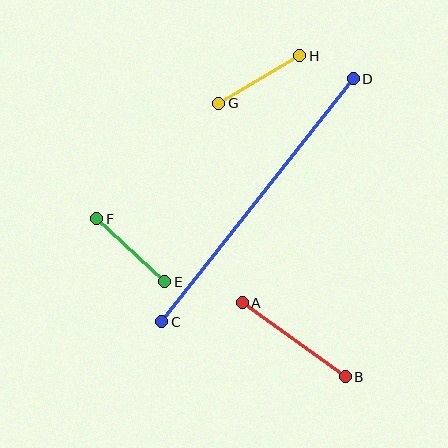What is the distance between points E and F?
The distance is approximately 92 pixels.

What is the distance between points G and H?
The distance is approximately 94 pixels.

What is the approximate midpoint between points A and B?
The midpoint is at approximately (294, 340) pixels.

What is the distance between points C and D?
The distance is approximately 309 pixels.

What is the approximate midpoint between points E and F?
The midpoint is at approximately (131, 250) pixels.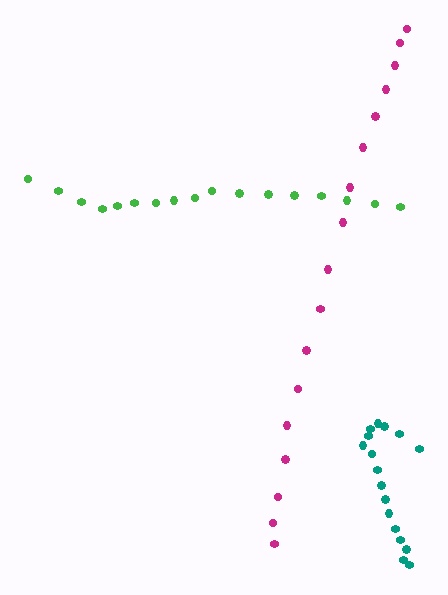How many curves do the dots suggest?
There are 3 distinct paths.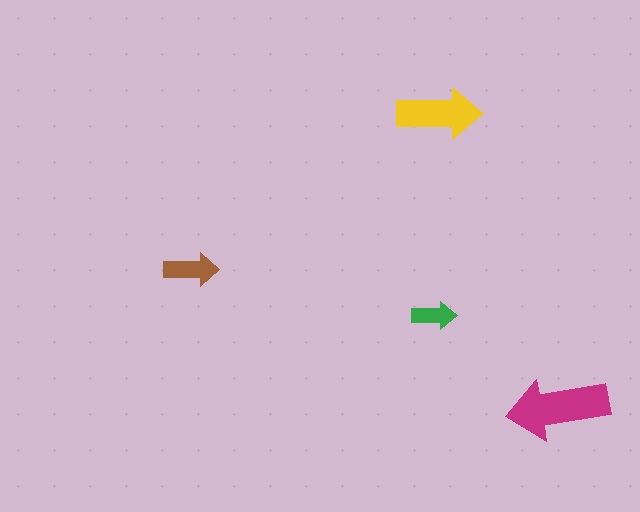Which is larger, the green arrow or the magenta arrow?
The magenta one.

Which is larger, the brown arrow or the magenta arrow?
The magenta one.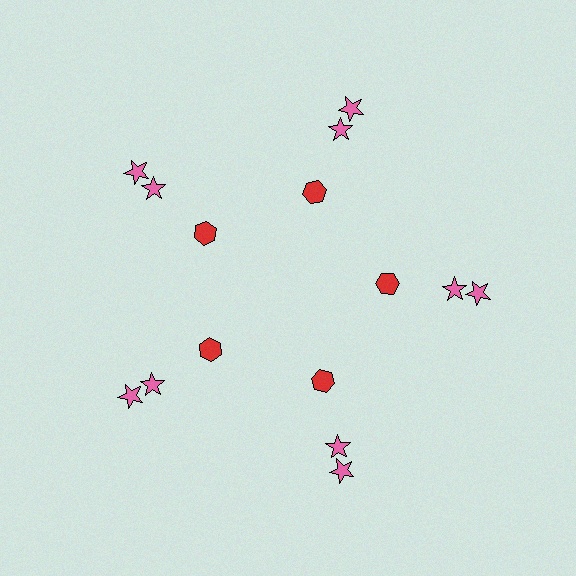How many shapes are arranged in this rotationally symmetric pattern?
There are 15 shapes, arranged in 5 groups of 3.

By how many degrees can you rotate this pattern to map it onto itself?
The pattern maps onto itself every 72 degrees of rotation.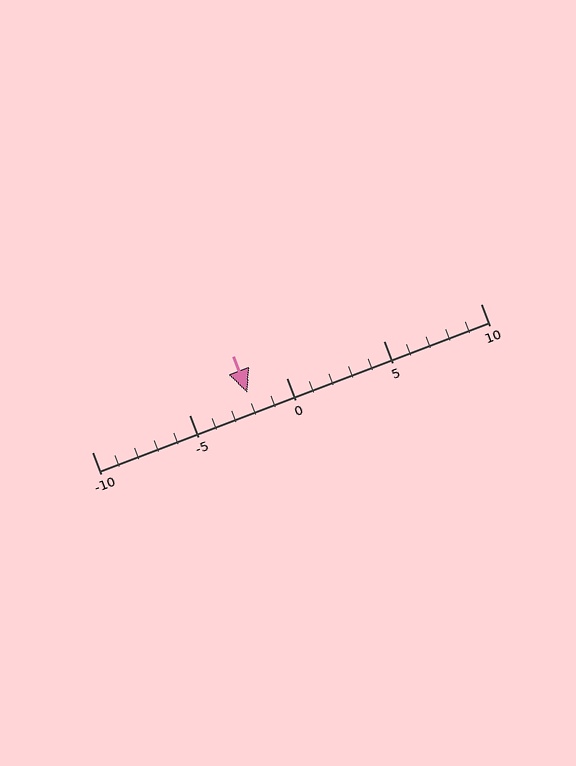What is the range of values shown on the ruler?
The ruler shows values from -10 to 10.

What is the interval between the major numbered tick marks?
The major tick marks are spaced 5 units apart.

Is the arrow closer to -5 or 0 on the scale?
The arrow is closer to 0.